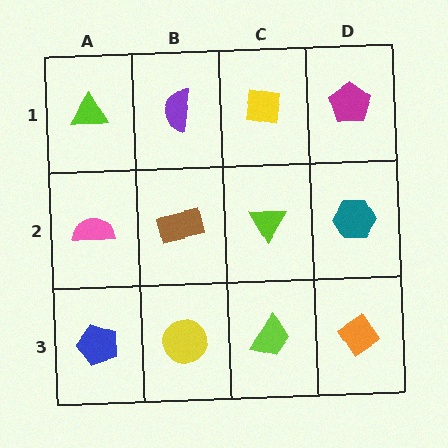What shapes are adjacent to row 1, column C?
A lime triangle (row 2, column C), a purple semicircle (row 1, column B), a magenta pentagon (row 1, column D).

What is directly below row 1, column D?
A teal hexagon.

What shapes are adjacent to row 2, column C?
A yellow square (row 1, column C), a lime trapezoid (row 3, column C), a brown rectangle (row 2, column B), a teal hexagon (row 2, column D).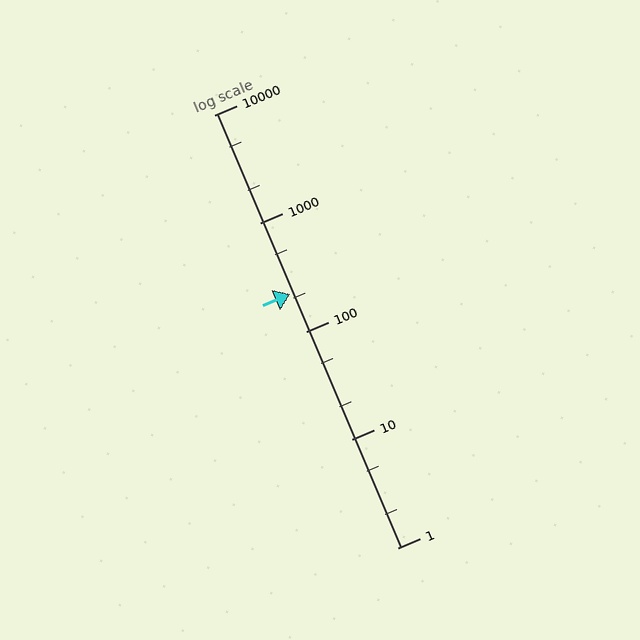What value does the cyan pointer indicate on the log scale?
The pointer indicates approximately 220.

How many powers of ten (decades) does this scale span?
The scale spans 4 decades, from 1 to 10000.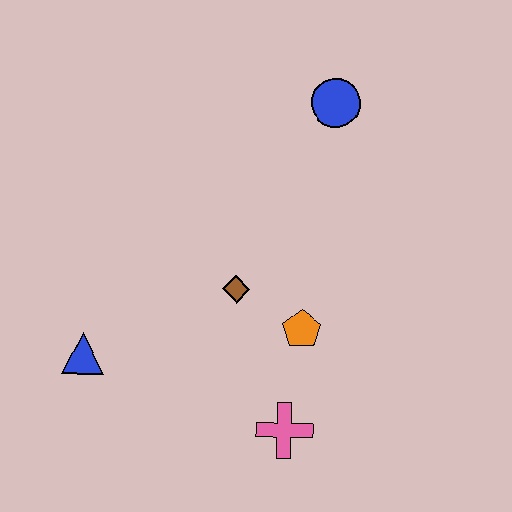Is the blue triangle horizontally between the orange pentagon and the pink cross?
No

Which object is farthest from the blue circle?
The blue triangle is farthest from the blue circle.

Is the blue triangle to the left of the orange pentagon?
Yes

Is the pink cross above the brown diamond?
No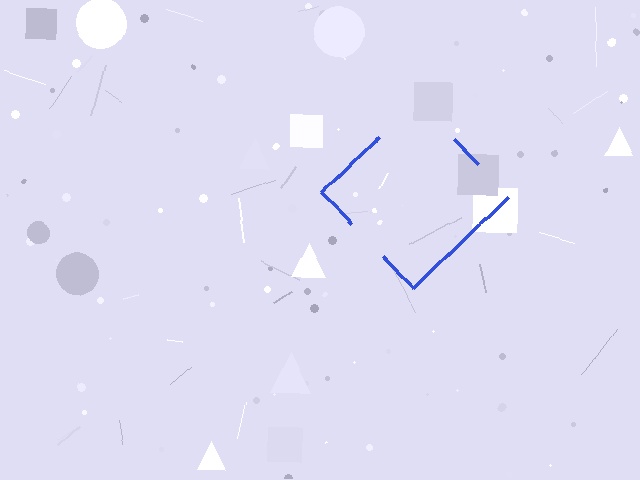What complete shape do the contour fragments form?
The contour fragments form a diamond.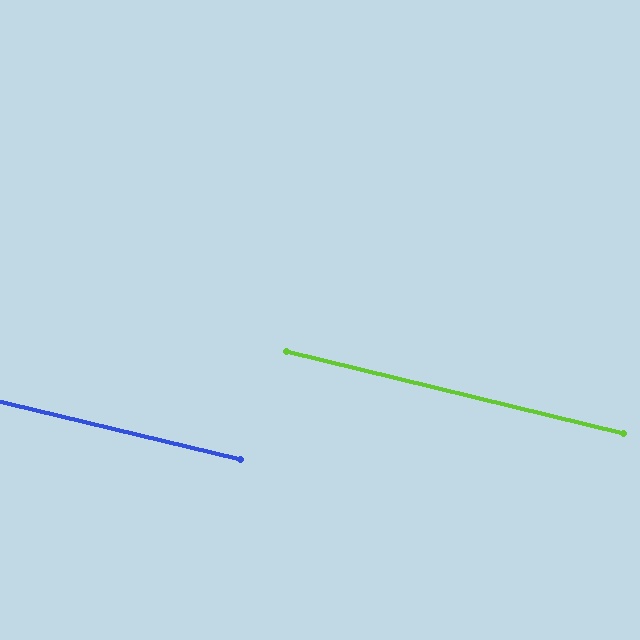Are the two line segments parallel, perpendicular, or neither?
Parallel — their directions differ by only 0.0°.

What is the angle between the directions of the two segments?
Approximately 0 degrees.